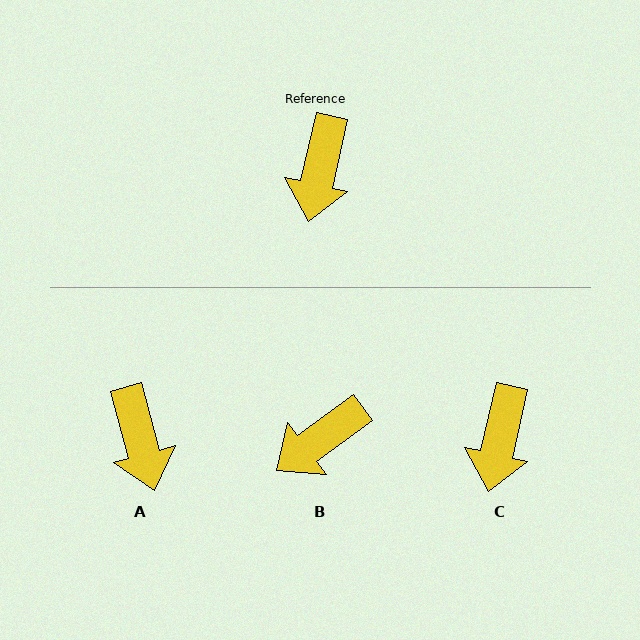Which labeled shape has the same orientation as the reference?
C.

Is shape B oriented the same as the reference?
No, it is off by about 41 degrees.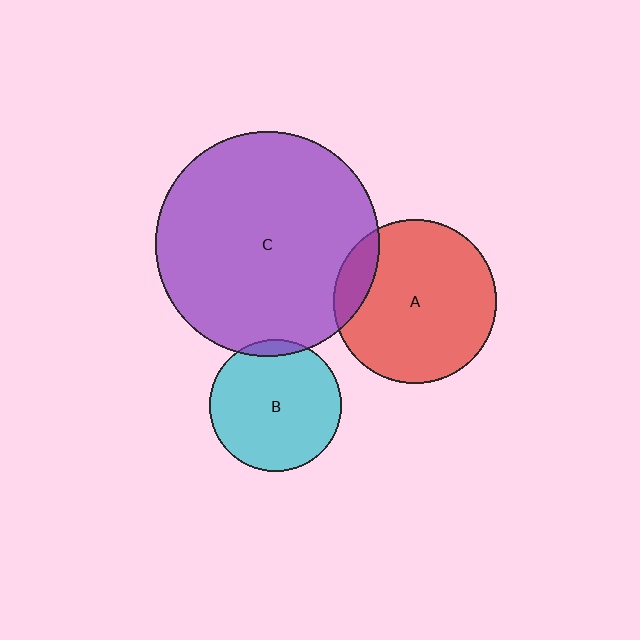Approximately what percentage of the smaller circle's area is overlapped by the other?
Approximately 15%.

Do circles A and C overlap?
Yes.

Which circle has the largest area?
Circle C (purple).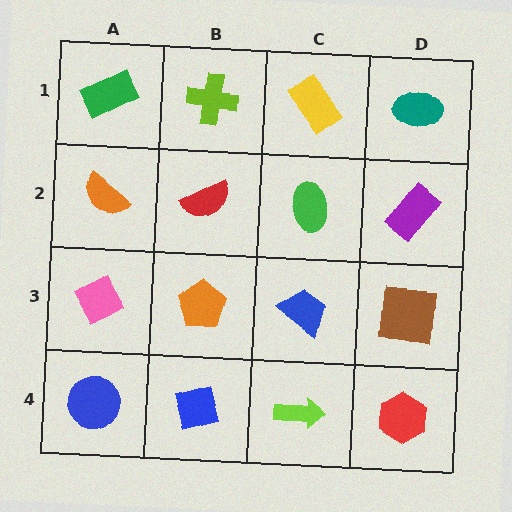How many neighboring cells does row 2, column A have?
3.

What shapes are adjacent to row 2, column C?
A yellow rectangle (row 1, column C), a blue trapezoid (row 3, column C), a red semicircle (row 2, column B), a purple rectangle (row 2, column D).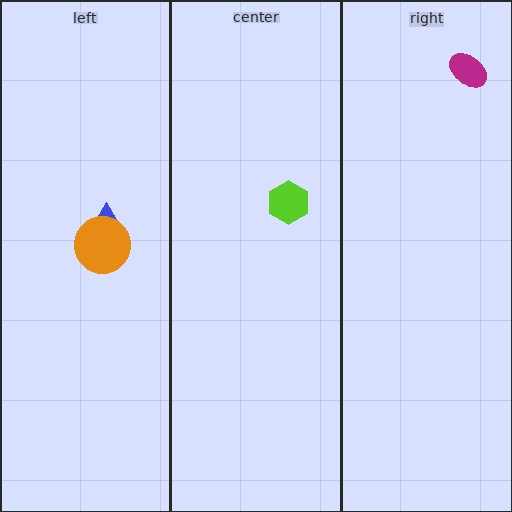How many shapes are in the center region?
1.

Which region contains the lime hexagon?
The center region.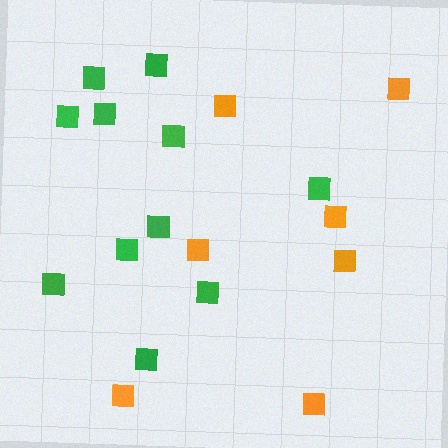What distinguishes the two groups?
There are 2 groups: one group of orange squares (7) and one group of green squares (11).